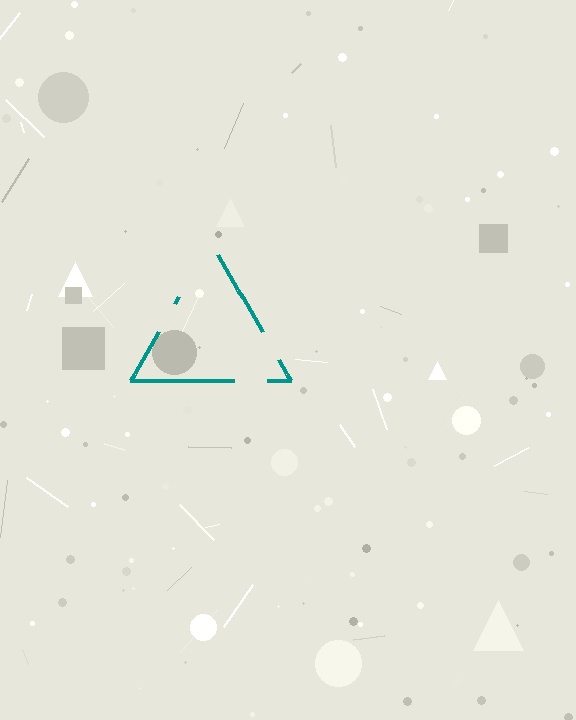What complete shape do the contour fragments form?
The contour fragments form a triangle.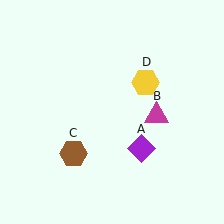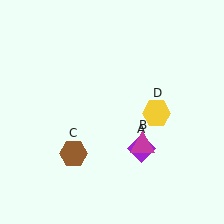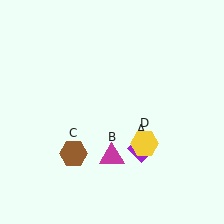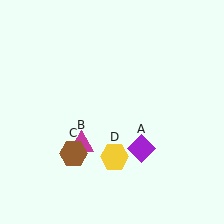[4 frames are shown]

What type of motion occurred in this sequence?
The magenta triangle (object B), yellow hexagon (object D) rotated clockwise around the center of the scene.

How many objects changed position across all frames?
2 objects changed position: magenta triangle (object B), yellow hexagon (object D).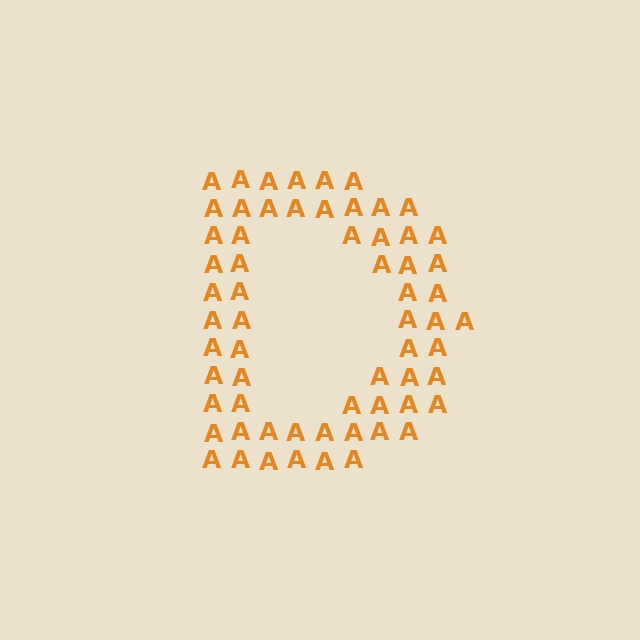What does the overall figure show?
The overall figure shows the letter D.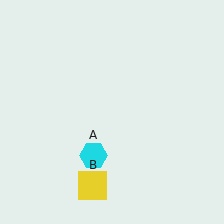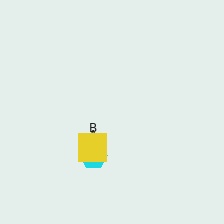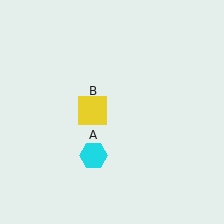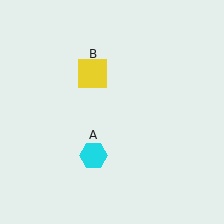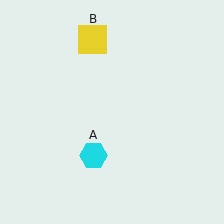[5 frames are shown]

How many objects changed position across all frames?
1 object changed position: yellow square (object B).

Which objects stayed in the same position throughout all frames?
Cyan hexagon (object A) remained stationary.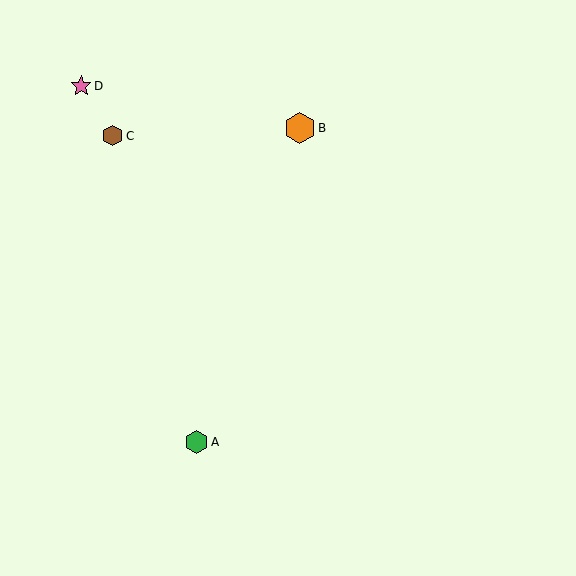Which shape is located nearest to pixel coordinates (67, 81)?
The pink star (labeled D) at (81, 86) is nearest to that location.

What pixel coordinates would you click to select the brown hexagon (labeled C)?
Click at (112, 136) to select the brown hexagon C.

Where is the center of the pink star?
The center of the pink star is at (81, 86).